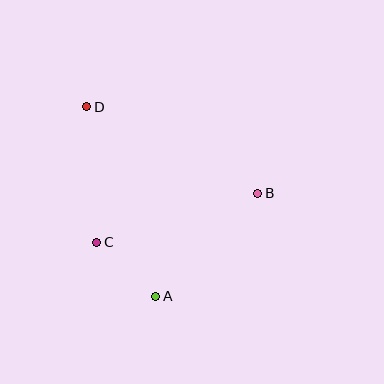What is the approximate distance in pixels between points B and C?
The distance between B and C is approximately 168 pixels.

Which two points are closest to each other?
Points A and C are closest to each other.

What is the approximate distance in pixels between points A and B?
The distance between A and B is approximately 145 pixels.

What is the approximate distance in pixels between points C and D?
The distance between C and D is approximately 136 pixels.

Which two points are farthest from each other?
Points A and D are farthest from each other.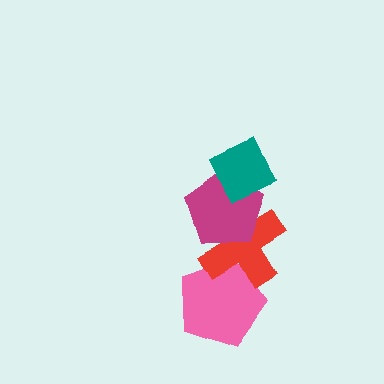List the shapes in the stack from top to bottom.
From top to bottom: the teal diamond, the magenta pentagon, the red cross, the pink pentagon.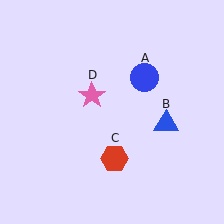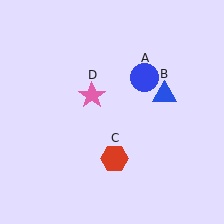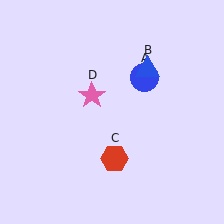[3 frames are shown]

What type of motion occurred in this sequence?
The blue triangle (object B) rotated counterclockwise around the center of the scene.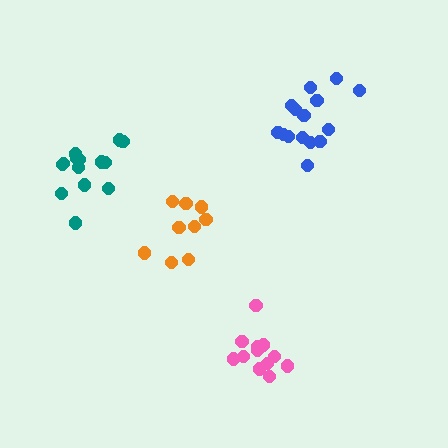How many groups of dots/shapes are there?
There are 4 groups.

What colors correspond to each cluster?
The clusters are colored: orange, teal, blue, pink.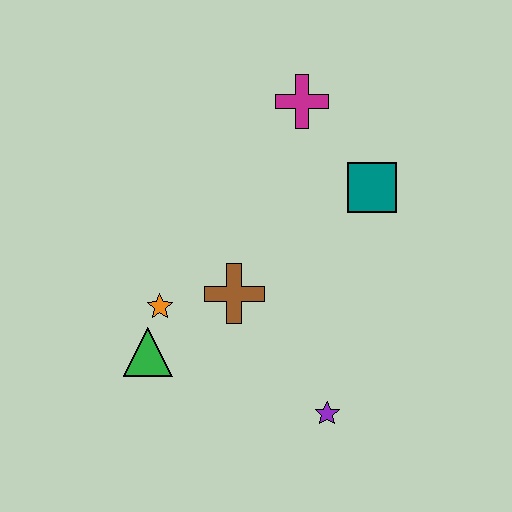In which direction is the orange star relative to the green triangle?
The orange star is above the green triangle.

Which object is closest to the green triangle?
The orange star is closest to the green triangle.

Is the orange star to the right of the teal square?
No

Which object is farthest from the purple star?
The magenta cross is farthest from the purple star.